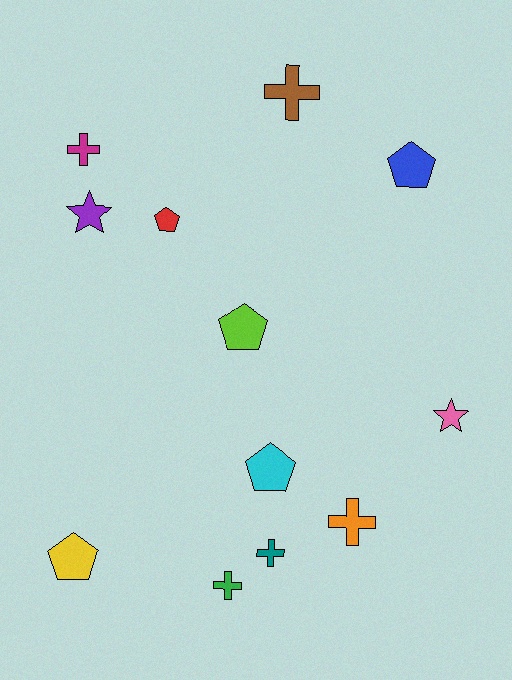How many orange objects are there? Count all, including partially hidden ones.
There is 1 orange object.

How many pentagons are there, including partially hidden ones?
There are 5 pentagons.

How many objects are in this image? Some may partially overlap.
There are 12 objects.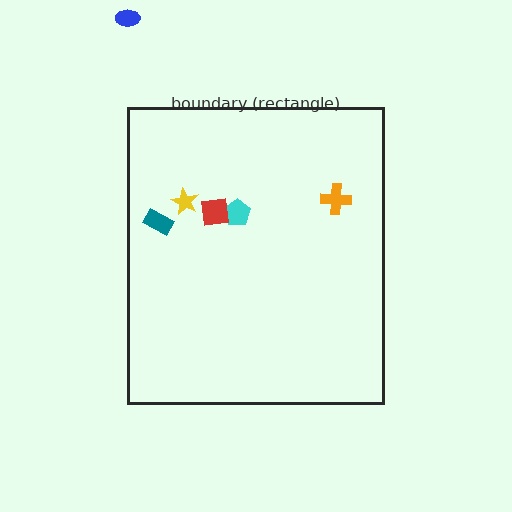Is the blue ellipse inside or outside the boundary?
Outside.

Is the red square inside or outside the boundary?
Inside.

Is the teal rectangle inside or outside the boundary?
Inside.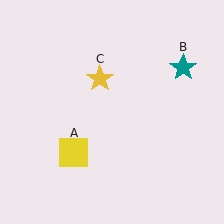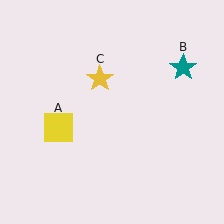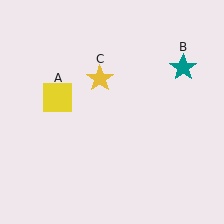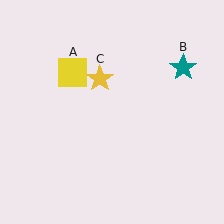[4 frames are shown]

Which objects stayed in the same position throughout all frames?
Teal star (object B) and yellow star (object C) remained stationary.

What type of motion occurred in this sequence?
The yellow square (object A) rotated clockwise around the center of the scene.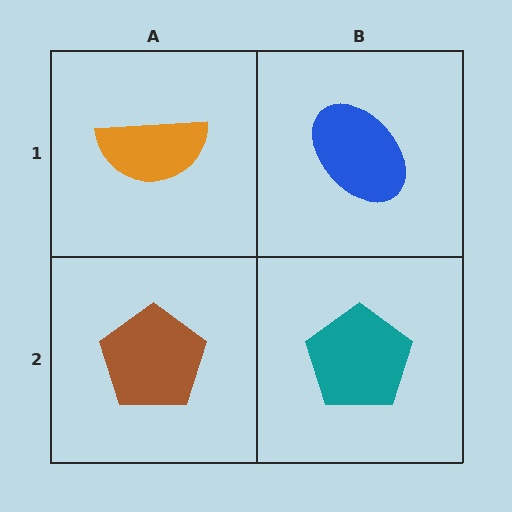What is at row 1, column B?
A blue ellipse.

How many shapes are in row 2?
2 shapes.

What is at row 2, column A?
A brown pentagon.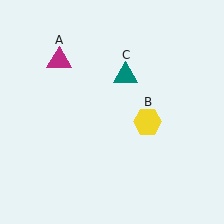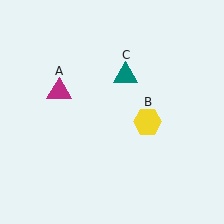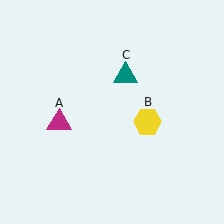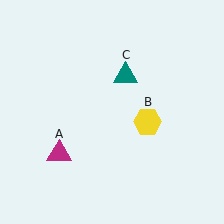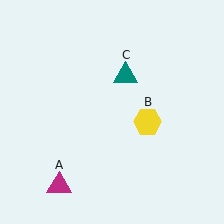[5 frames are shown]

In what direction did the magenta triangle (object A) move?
The magenta triangle (object A) moved down.